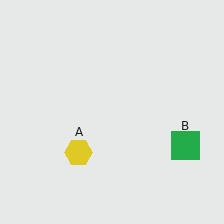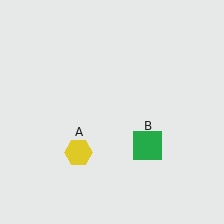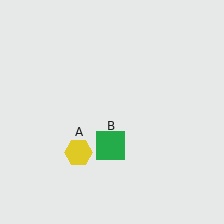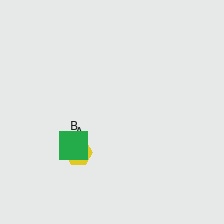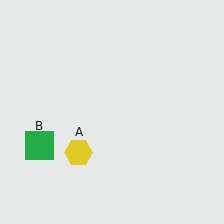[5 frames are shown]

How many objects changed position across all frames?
1 object changed position: green square (object B).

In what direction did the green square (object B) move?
The green square (object B) moved left.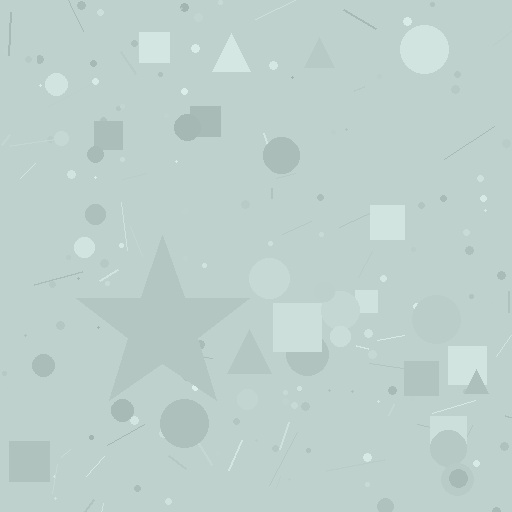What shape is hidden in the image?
A star is hidden in the image.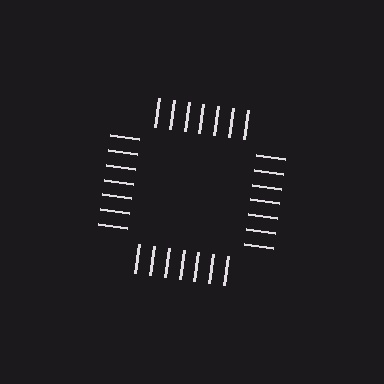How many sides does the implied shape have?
4 sides — the line-ends trace a square.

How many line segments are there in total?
28 — 7 along each of the 4 edges.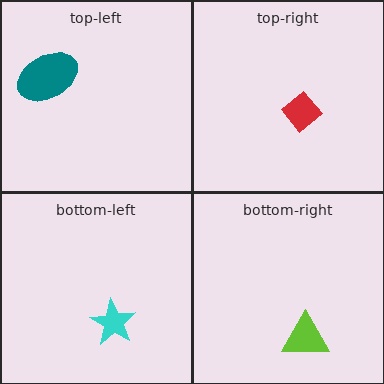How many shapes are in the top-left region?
1.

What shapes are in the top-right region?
The red diamond.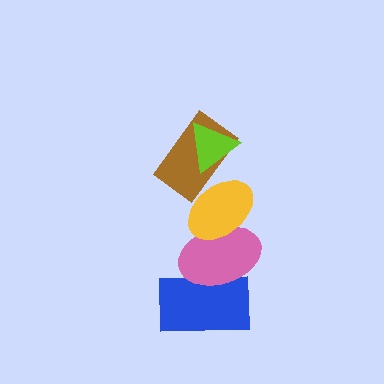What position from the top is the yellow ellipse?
The yellow ellipse is 3rd from the top.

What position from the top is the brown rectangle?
The brown rectangle is 2nd from the top.